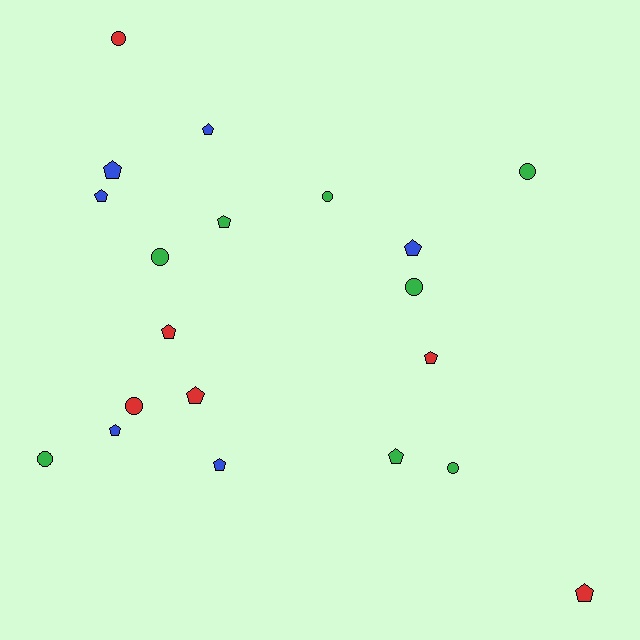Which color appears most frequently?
Green, with 8 objects.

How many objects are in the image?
There are 20 objects.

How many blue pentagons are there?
There are 6 blue pentagons.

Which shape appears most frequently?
Pentagon, with 12 objects.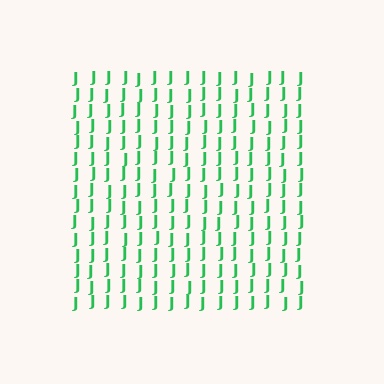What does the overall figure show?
The overall figure shows a square.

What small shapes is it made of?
It is made of small letter J's.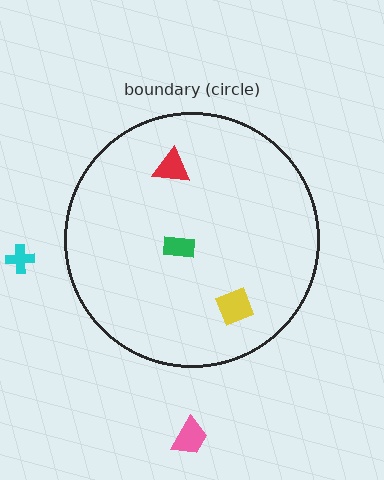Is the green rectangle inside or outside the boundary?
Inside.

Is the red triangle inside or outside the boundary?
Inside.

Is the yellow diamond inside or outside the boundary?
Inside.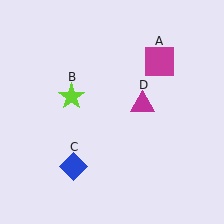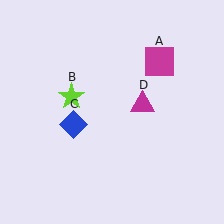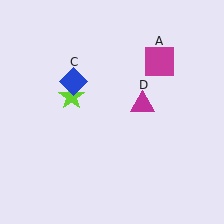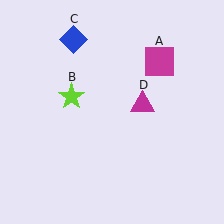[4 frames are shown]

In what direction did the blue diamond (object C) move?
The blue diamond (object C) moved up.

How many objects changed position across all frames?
1 object changed position: blue diamond (object C).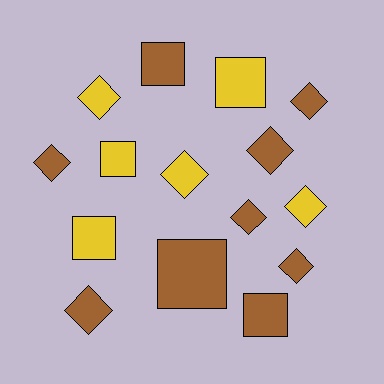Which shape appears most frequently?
Diamond, with 9 objects.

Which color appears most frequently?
Brown, with 9 objects.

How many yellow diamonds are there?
There are 3 yellow diamonds.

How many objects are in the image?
There are 15 objects.